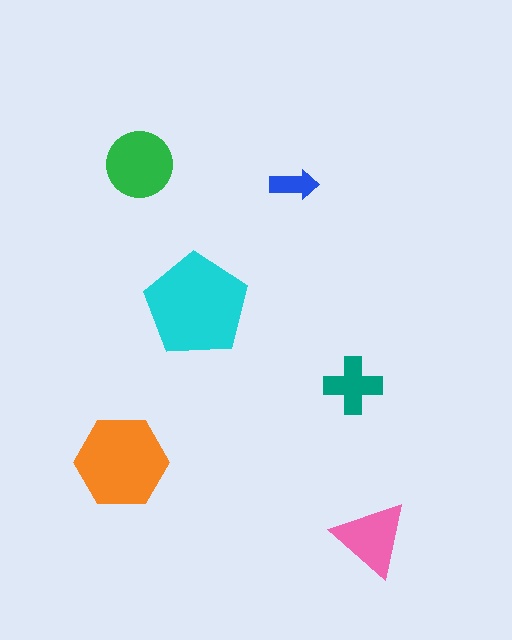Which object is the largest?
The cyan pentagon.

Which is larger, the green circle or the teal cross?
The green circle.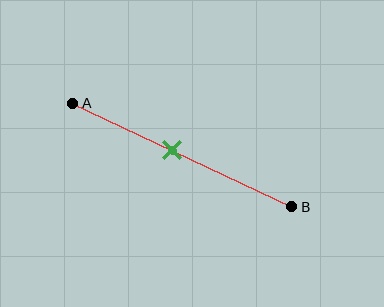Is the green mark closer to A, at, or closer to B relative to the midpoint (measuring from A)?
The green mark is closer to point A than the midpoint of segment AB.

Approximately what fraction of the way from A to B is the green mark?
The green mark is approximately 45% of the way from A to B.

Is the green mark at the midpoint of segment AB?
No, the mark is at about 45% from A, not at the 50% midpoint.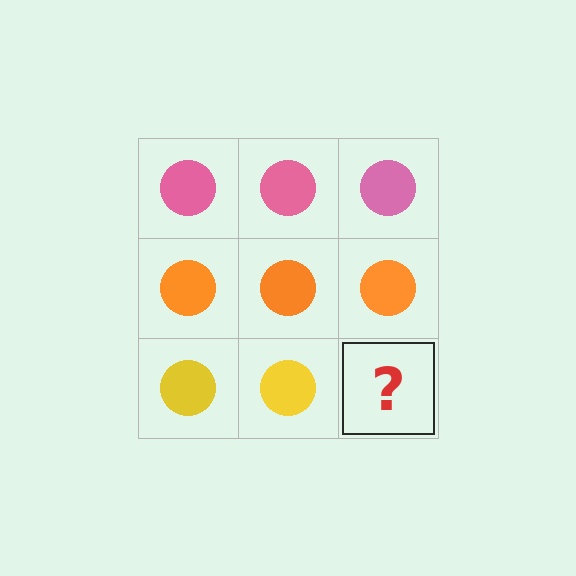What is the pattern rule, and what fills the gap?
The rule is that each row has a consistent color. The gap should be filled with a yellow circle.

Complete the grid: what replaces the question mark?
The question mark should be replaced with a yellow circle.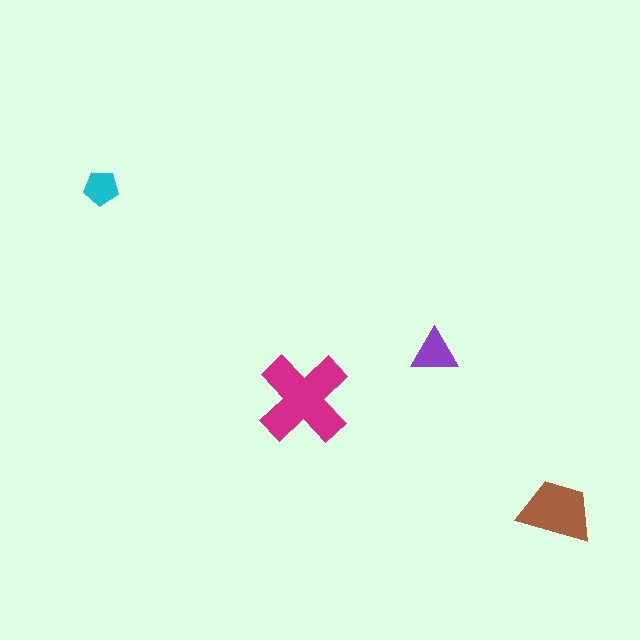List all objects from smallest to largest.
The cyan pentagon, the purple triangle, the brown trapezoid, the magenta cross.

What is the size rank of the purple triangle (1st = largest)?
3rd.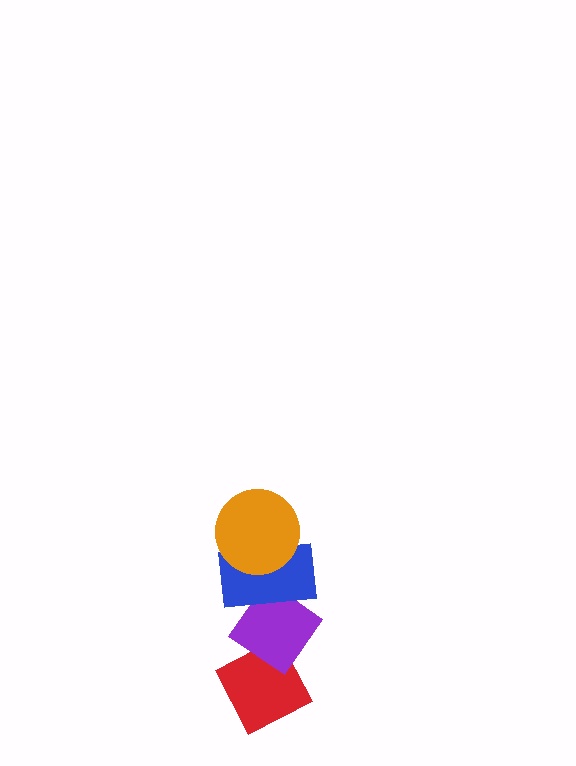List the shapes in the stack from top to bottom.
From top to bottom: the orange circle, the blue rectangle, the purple diamond, the red diamond.